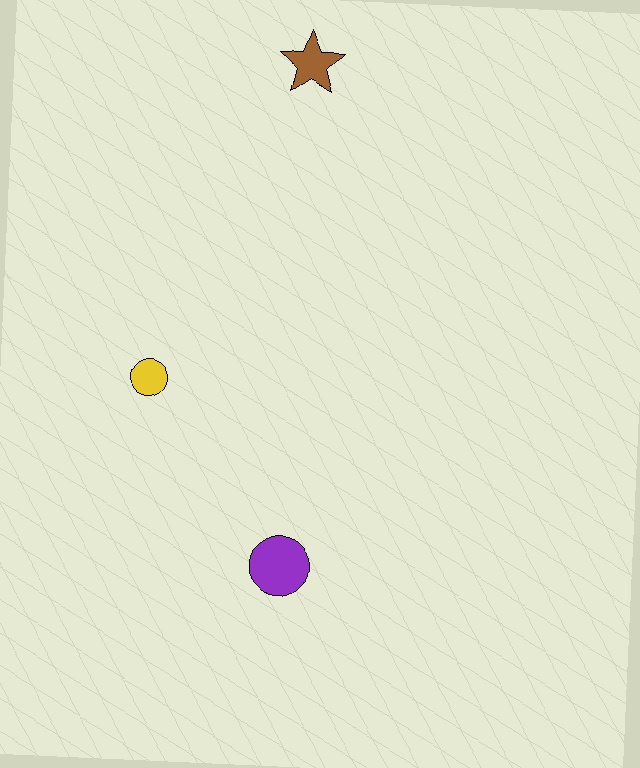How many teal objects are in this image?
There are no teal objects.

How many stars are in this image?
There is 1 star.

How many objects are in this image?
There are 3 objects.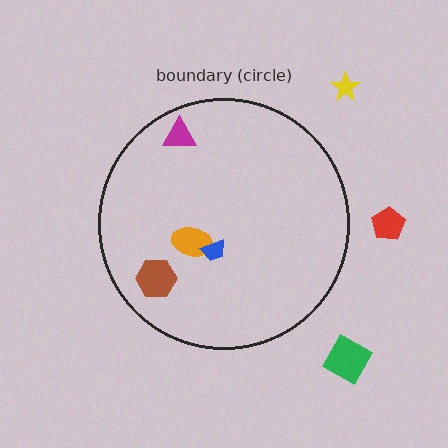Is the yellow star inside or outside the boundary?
Outside.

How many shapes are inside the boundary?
4 inside, 3 outside.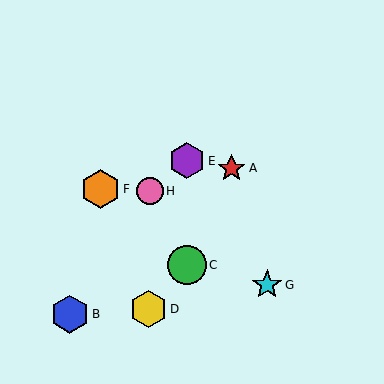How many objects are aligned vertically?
2 objects (C, E) are aligned vertically.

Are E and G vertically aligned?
No, E is at x≈187 and G is at x≈267.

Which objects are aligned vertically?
Objects C, E are aligned vertically.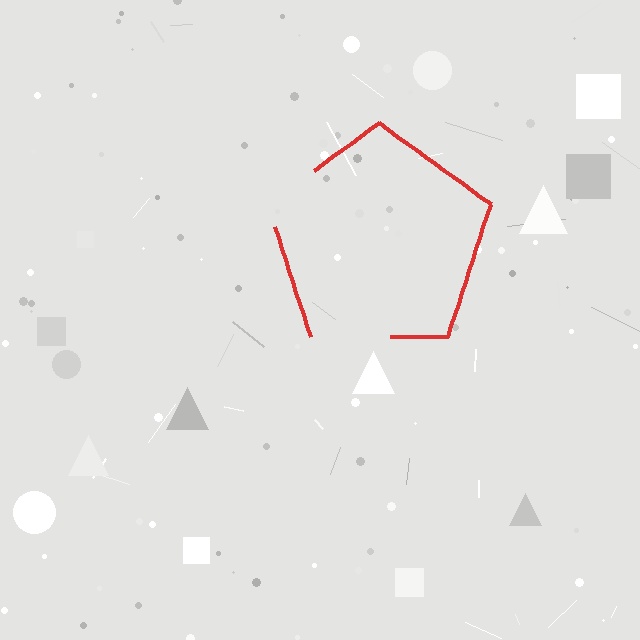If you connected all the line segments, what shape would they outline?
They would outline a pentagon.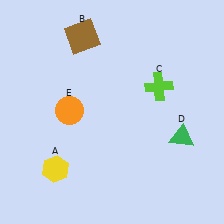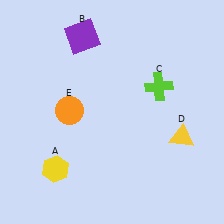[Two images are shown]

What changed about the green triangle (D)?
In Image 1, D is green. In Image 2, it changed to yellow.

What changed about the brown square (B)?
In Image 1, B is brown. In Image 2, it changed to purple.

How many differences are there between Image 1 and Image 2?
There are 2 differences between the two images.